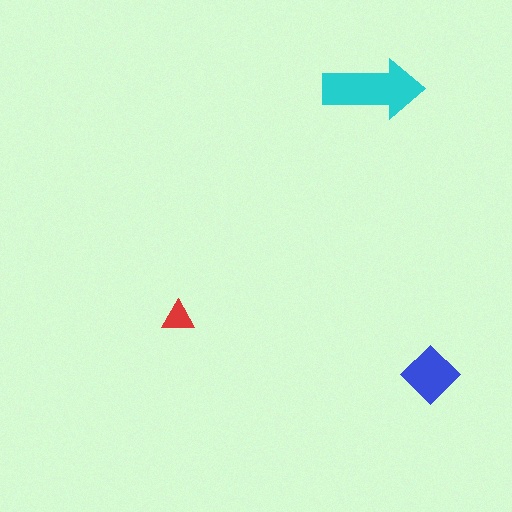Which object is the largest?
The cyan arrow.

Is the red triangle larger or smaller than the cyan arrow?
Smaller.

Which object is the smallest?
The red triangle.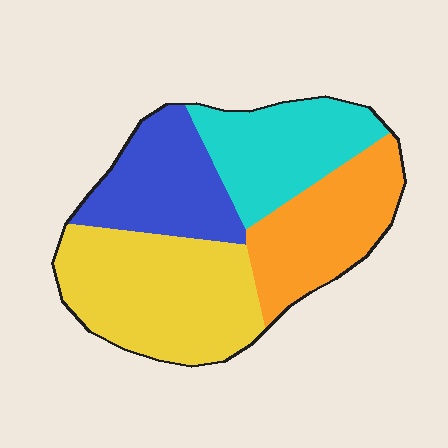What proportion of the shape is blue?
Blue covers around 20% of the shape.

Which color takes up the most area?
Yellow, at roughly 35%.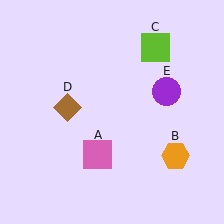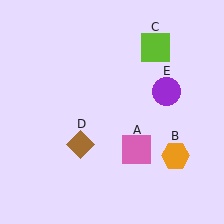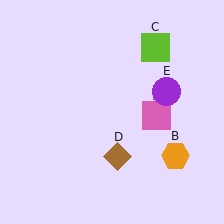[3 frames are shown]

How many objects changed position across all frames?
2 objects changed position: pink square (object A), brown diamond (object D).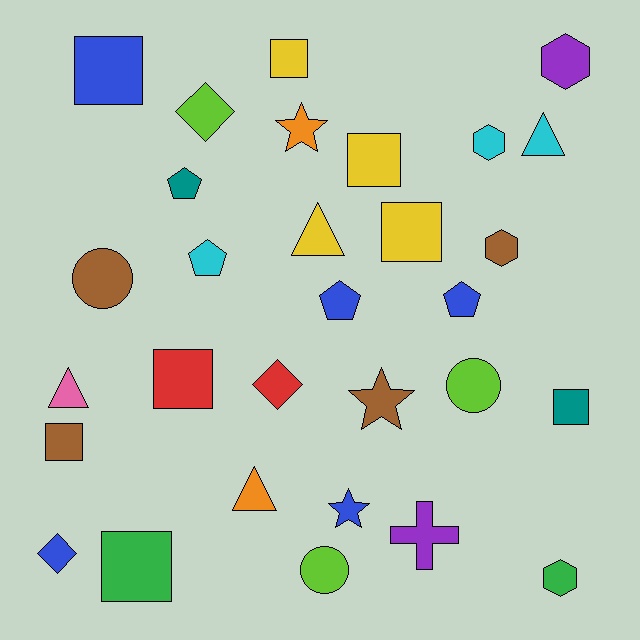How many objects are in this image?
There are 30 objects.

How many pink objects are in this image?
There is 1 pink object.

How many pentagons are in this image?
There are 4 pentagons.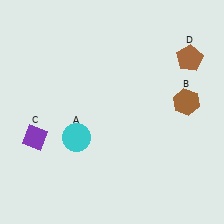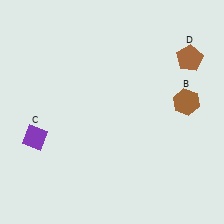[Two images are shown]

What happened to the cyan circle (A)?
The cyan circle (A) was removed in Image 2. It was in the bottom-left area of Image 1.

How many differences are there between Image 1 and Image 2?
There is 1 difference between the two images.